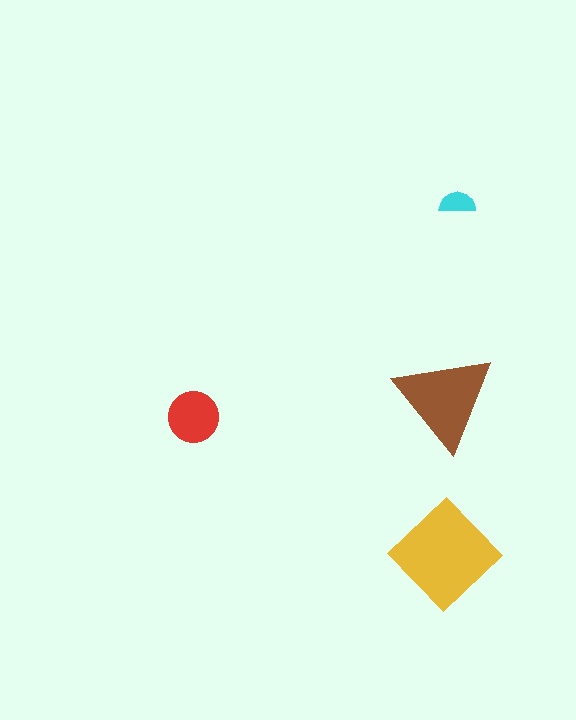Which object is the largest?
The yellow diamond.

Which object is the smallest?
The cyan semicircle.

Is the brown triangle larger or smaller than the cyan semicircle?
Larger.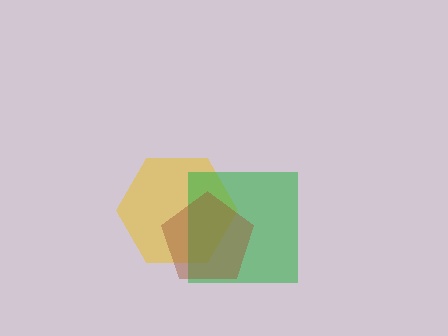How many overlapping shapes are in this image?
There are 3 overlapping shapes in the image.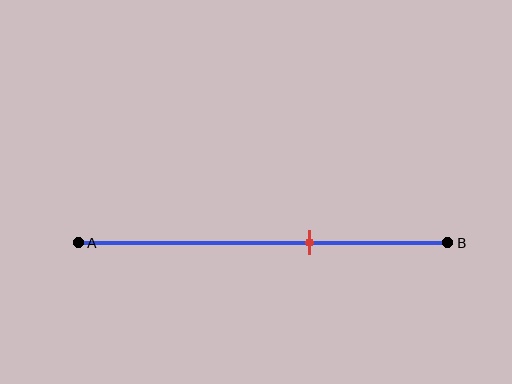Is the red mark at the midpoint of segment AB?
No, the mark is at about 60% from A, not at the 50% midpoint.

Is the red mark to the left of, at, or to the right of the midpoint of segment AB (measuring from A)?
The red mark is to the right of the midpoint of segment AB.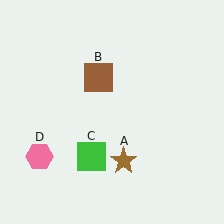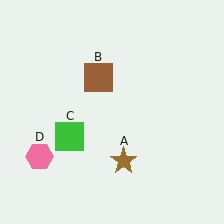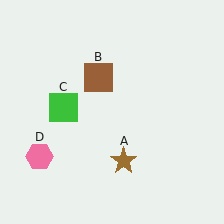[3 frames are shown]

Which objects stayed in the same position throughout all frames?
Brown star (object A) and brown square (object B) and pink hexagon (object D) remained stationary.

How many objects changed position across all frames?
1 object changed position: green square (object C).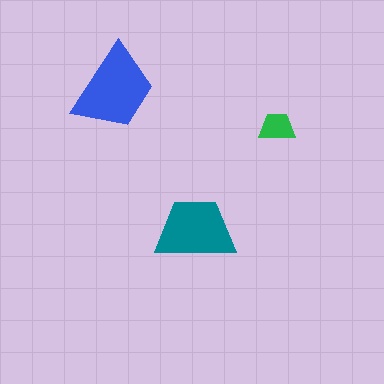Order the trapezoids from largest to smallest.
the blue one, the teal one, the green one.